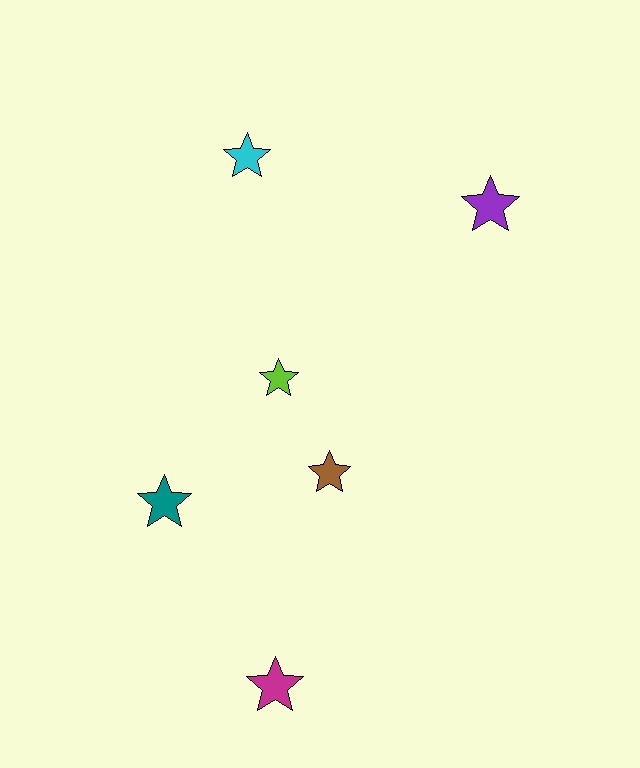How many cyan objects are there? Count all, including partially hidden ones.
There is 1 cyan object.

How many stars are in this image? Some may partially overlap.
There are 6 stars.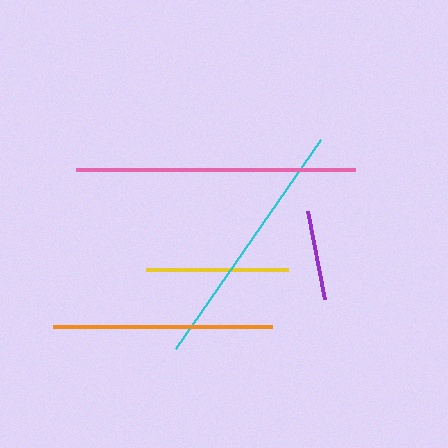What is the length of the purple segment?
The purple segment is approximately 90 pixels long.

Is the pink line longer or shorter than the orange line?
The pink line is longer than the orange line.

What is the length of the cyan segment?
The cyan segment is approximately 254 pixels long.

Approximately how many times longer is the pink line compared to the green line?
The pink line is approximately 1.3 times the length of the green line.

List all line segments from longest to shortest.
From longest to shortest: pink, cyan, orange, green, yellow, purple.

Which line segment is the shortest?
The purple line is the shortest at approximately 90 pixels.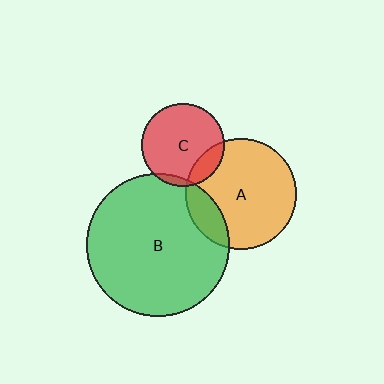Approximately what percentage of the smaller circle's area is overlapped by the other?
Approximately 15%.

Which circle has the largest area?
Circle B (green).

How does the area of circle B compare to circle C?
Approximately 3.0 times.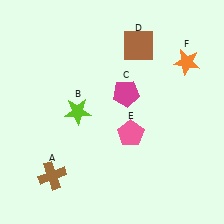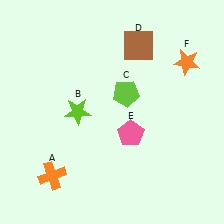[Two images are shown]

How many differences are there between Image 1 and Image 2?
There are 2 differences between the two images.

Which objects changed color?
A changed from brown to orange. C changed from magenta to lime.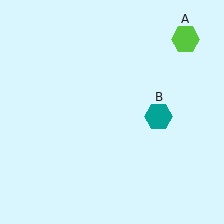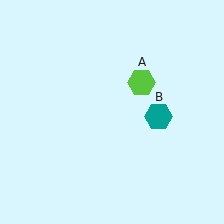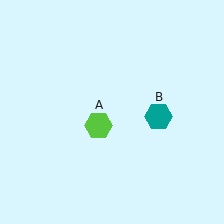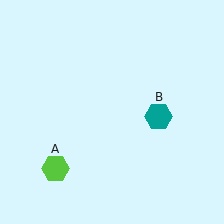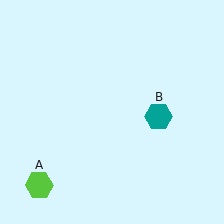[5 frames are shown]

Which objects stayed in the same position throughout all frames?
Teal hexagon (object B) remained stationary.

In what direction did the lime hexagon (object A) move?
The lime hexagon (object A) moved down and to the left.